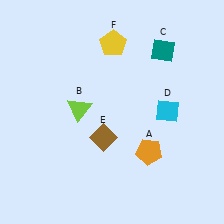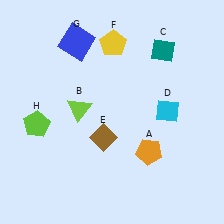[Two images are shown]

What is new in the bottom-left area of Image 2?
A lime pentagon (H) was added in the bottom-left area of Image 2.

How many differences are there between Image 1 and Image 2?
There are 2 differences between the two images.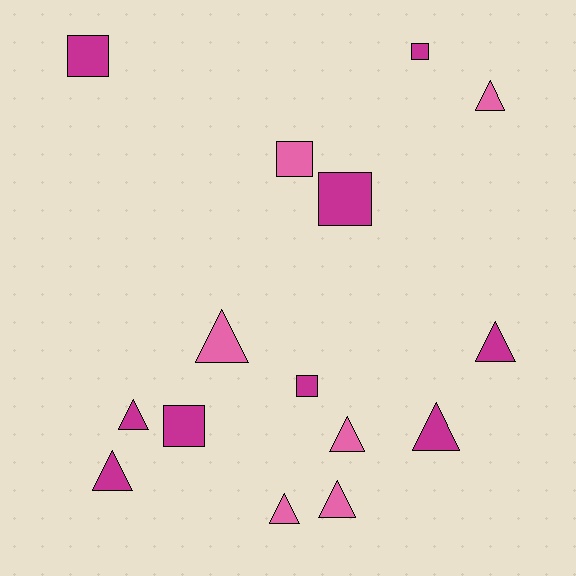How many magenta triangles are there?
There are 4 magenta triangles.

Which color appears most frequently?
Magenta, with 9 objects.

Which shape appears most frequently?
Triangle, with 9 objects.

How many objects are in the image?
There are 15 objects.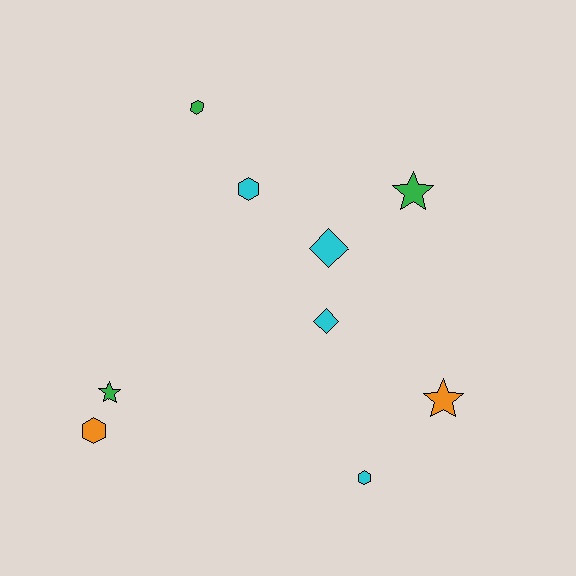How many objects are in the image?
There are 9 objects.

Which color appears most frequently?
Cyan, with 4 objects.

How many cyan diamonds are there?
There are 2 cyan diamonds.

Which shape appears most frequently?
Hexagon, with 4 objects.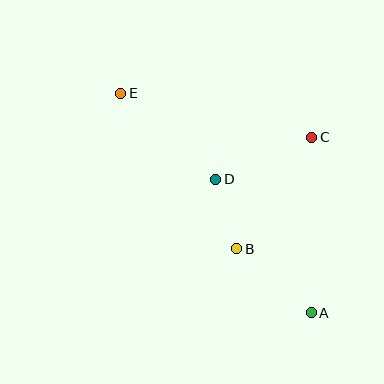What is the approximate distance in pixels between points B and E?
The distance between B and E is approximately 194 pixels.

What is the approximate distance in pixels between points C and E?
The distance between C and E is approximately 196 pixels.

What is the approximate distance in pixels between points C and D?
The distance between C and D is approximately 105 pixels.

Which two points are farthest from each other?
Points A and E are farthest from each other.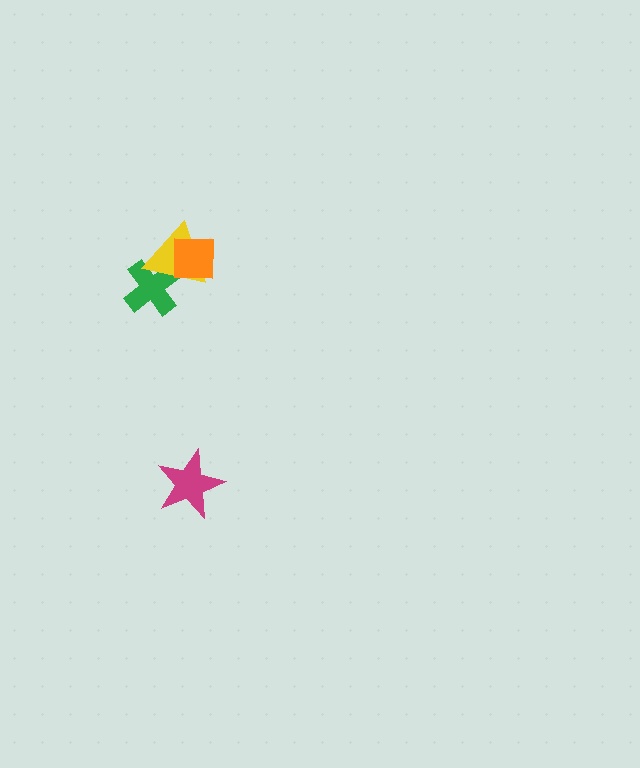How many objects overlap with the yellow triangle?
2 objects overlap with the yellow triangle.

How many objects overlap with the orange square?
1 object overlaps with the orange square.